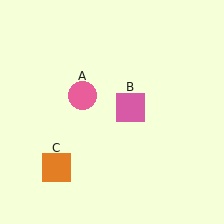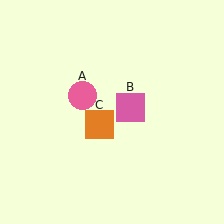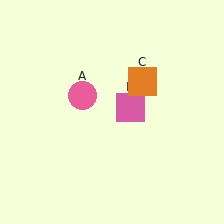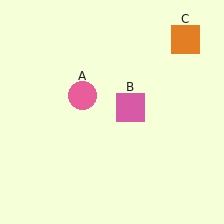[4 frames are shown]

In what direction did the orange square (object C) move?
The orange square (object C) moved up and to the right.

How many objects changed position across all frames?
1 object changed position: orange square (object C).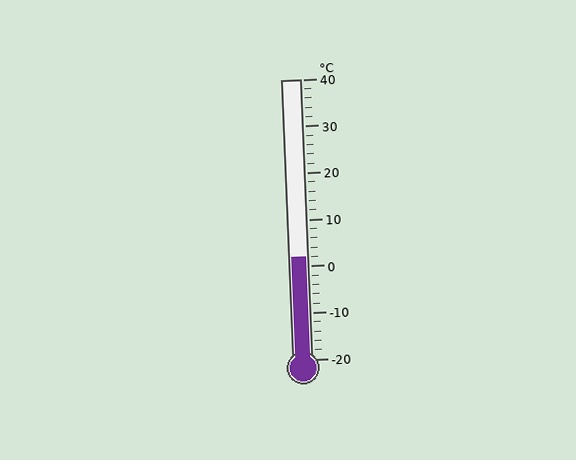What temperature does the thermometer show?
The thermometer shows approximately 2°C.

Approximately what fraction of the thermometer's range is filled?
The thermometer is filled to approximately 35% of its range.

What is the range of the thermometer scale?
The thermometer scale ranges from -20°C to 40°C.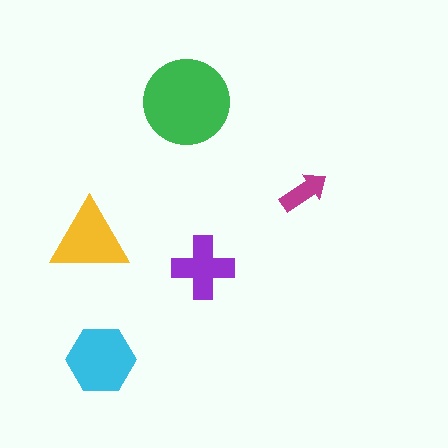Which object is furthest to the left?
The yellow triangle is leftmost.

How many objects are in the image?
There are 5 objects in the image.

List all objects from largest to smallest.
The green circle, the cyan hexagon, the yellow triangle, the purple cross, the magenta arrow.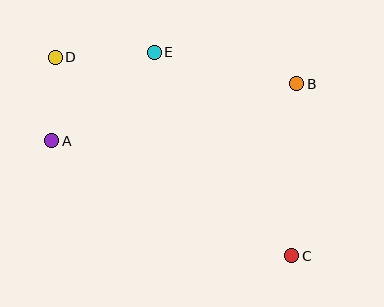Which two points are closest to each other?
Points A and D are closest to each other.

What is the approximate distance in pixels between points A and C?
The distance between A and C is approximately 266 pixels.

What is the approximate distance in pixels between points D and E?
The distance between D and E is approximately 99 pixels.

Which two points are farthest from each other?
Points C and D are farthest from each other.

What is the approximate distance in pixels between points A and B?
The distance between A and B is approximately 251 pixels.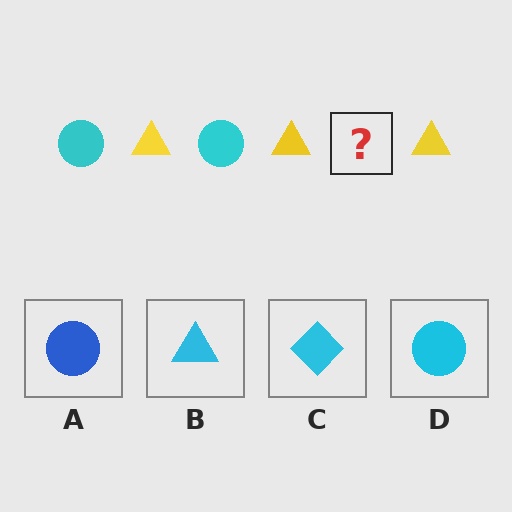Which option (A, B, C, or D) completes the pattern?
D.